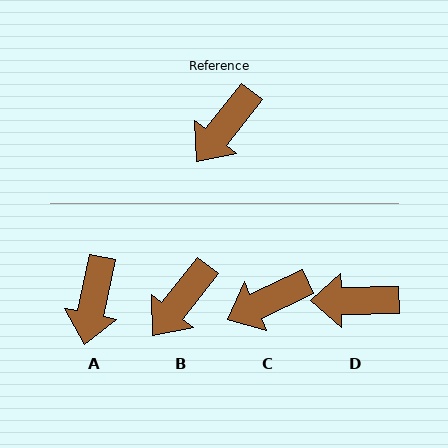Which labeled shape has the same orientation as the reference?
B.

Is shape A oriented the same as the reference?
No, it is off by about 27 degrees.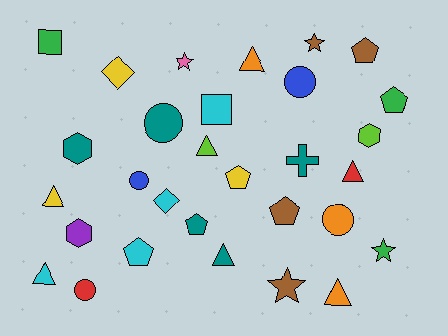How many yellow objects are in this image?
There are 3 yellow objects.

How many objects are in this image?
There are 30 objects.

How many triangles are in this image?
There are 7 triangles.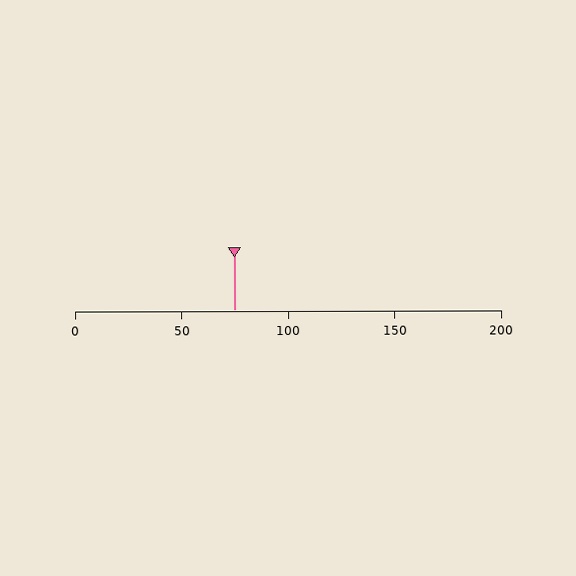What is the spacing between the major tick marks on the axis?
The major ticks are spaced 50 apart.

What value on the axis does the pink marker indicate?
The marker indicates approximately 75.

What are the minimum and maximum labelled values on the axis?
The axis runs from 0 to 200.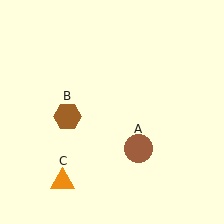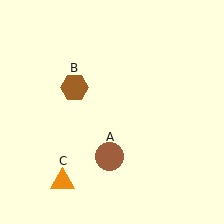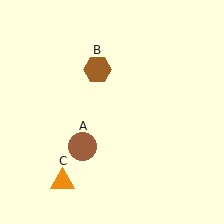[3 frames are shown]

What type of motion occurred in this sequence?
The brown circle (object A), brown hexagon (object B) rotated clockwise around the center of the scene.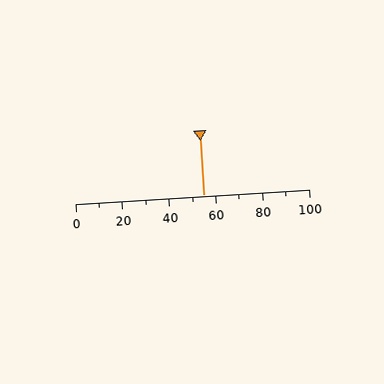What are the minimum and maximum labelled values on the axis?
The axis runs from 0 to 100.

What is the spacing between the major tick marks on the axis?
The major ticks are spaced 20 apart.